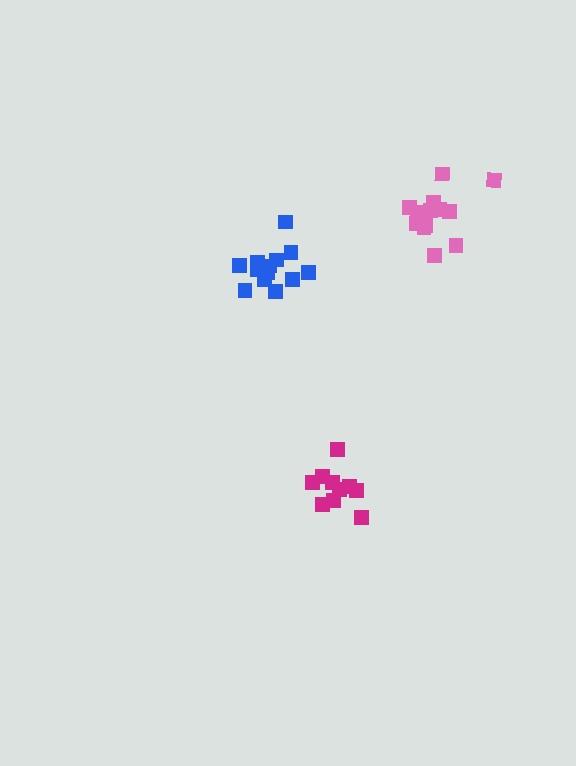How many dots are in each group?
Group 1: 10 dots, Group 2: 13 dots, Group 3: 15 dots (38 total).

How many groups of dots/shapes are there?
There are 3 groups.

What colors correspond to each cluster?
The clusters are colored: magenta, blue, pink.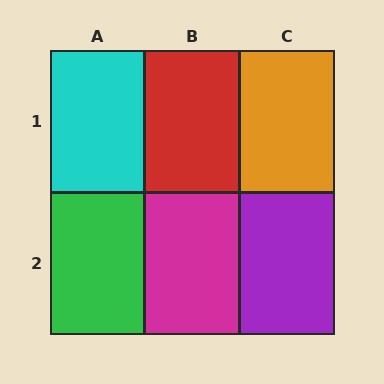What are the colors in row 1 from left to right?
Cyan, red, orange.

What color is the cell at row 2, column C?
Purple.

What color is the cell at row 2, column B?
Magenta.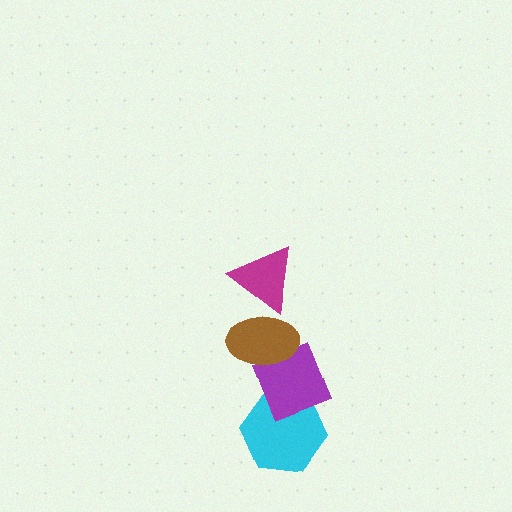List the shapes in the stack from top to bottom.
From top to bottom: the magenta triangle, the brown ellipse, the purple diamond, the cyan hexagon.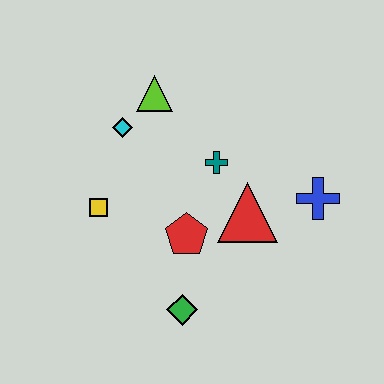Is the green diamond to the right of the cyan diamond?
Yes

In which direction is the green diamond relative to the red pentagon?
The green diamond is below the red pentagon.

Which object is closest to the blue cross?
The red triangle is closest to the blue cross.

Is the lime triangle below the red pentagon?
No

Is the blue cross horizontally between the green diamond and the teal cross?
No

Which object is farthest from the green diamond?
The lime triangle is farthest from the green diamond.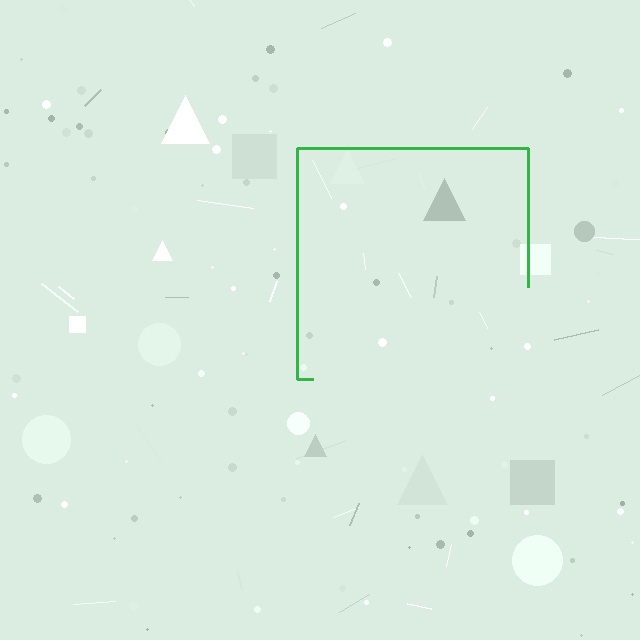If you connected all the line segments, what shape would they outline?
They would outline a square.